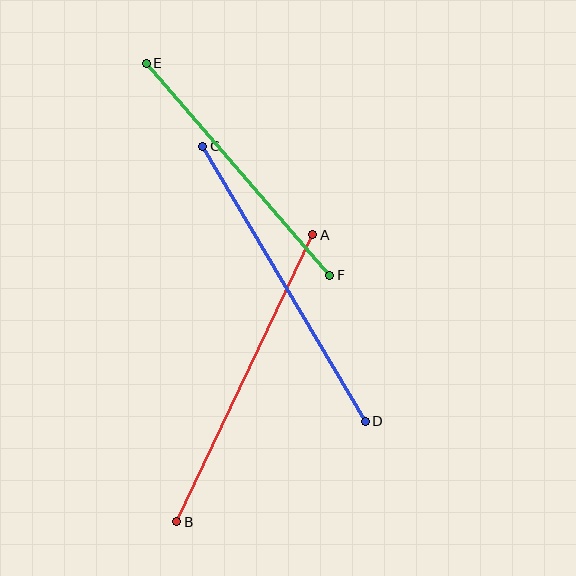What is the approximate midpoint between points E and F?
The midpoint is at approximately (238, 169) pixels.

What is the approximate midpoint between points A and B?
The midpoint is at approximately (245, 378) pixels.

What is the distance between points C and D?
The distance is approximately 319 pixels.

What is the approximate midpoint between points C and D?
The midpoint is at approximately (284, 284) pixels.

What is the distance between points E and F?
The distance is approximately 281 pixels.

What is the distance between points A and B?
The distance is approximately 318 pixels.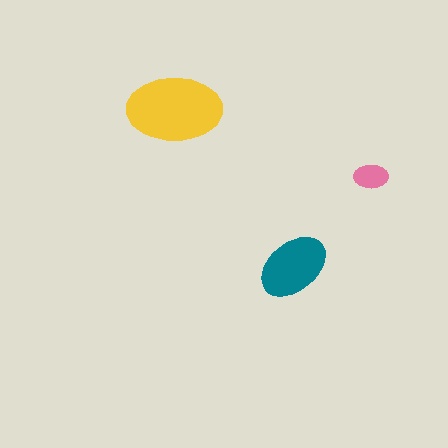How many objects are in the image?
There are 3 objects in the image.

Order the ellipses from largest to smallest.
the yellow one, the teal one, the pink one.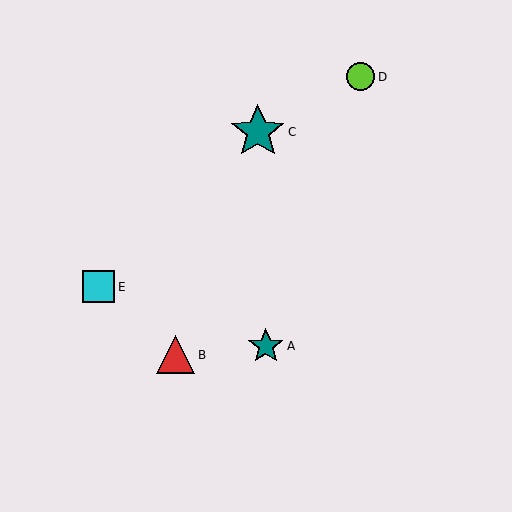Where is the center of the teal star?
The center of the teal star is at (266, 346).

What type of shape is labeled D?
Shape D is a lime circle.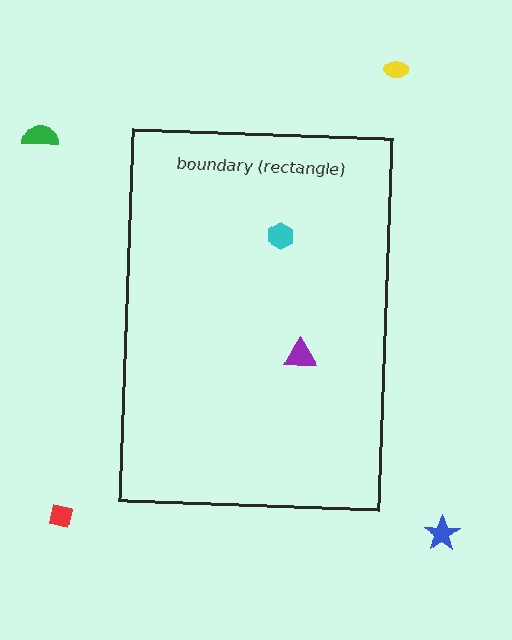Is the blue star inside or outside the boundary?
Outside.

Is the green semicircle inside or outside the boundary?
Outside.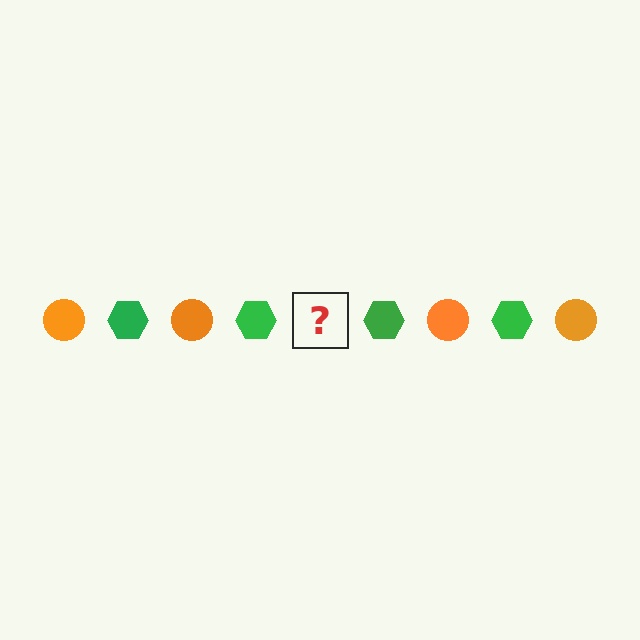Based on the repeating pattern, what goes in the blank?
The blank should be an orange circle.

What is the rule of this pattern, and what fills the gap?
The rule is that the pattern alternates between orange circle and green hexagon. The gap should be filled with an orange circle.